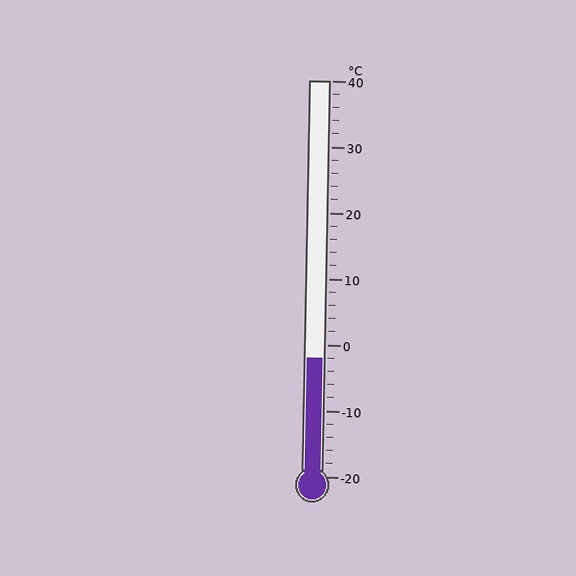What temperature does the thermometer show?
The thermometer shows approximately -2°C.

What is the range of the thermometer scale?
The thermometer scale ranges from -20°C to 40°C.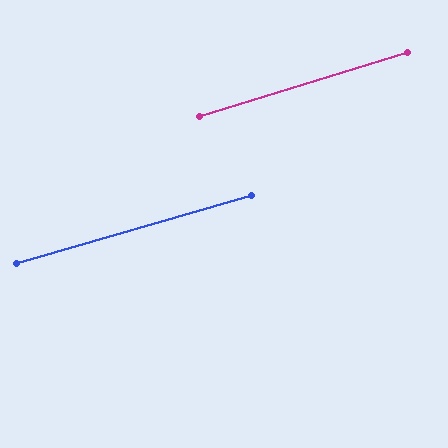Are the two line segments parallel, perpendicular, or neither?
Parallel — their directions differ by only 1.3°.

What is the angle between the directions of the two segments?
Approximately 1 degree.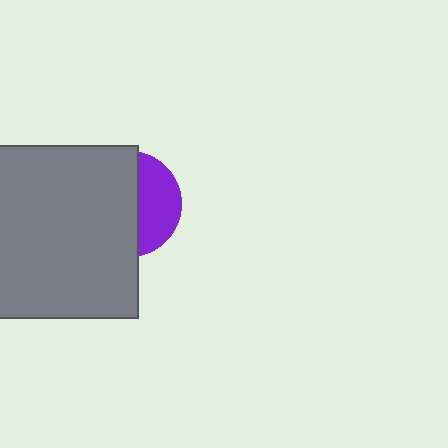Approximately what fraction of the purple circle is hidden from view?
Roughly 62% of the purple circle is hidden behind the gray rectangle.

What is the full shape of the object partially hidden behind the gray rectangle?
The partially hidden object is a purple circle.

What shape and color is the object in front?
The object in front is a gray rectangle.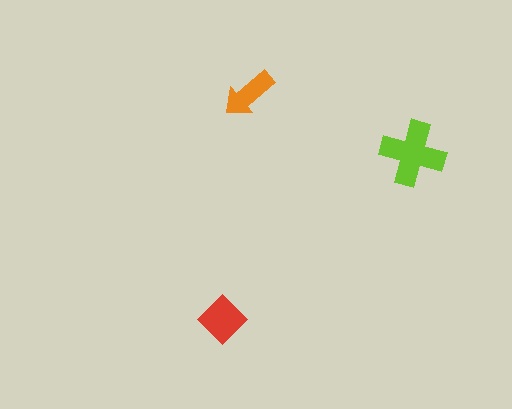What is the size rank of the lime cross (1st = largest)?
1st.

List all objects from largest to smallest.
The lime cross, the red diamond, the orange arrow.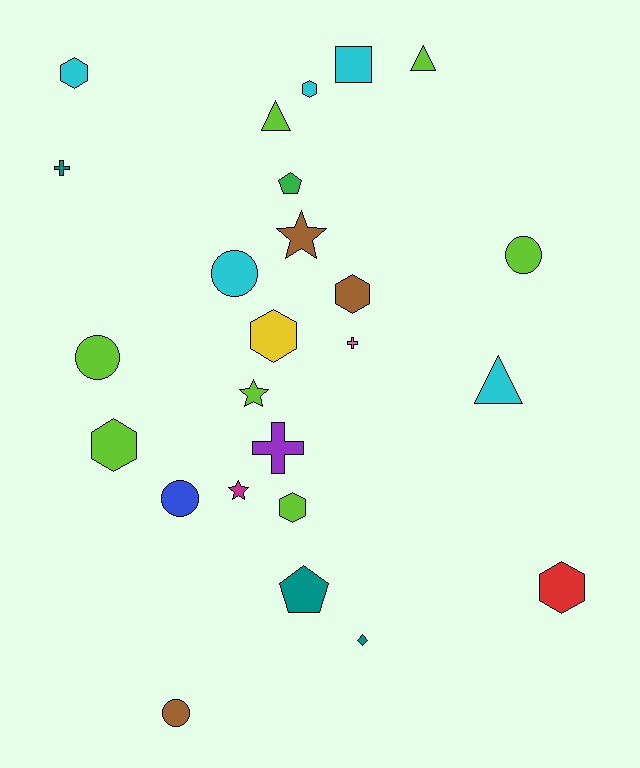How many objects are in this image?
There are 25 objects.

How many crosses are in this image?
There are 3 crosses.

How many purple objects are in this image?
There is 1 purple object.